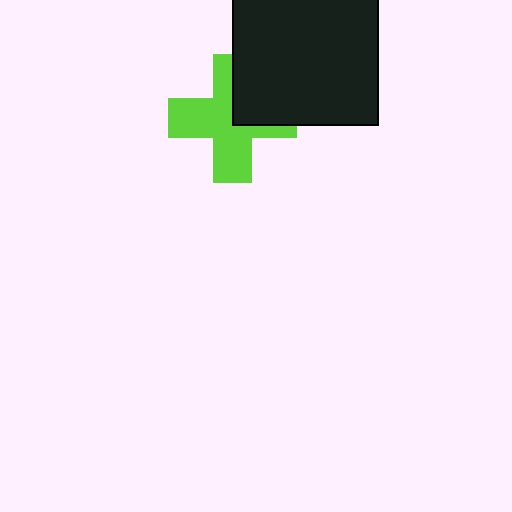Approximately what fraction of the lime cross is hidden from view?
Roughly 32% of the lime cross is hidden behind the black square.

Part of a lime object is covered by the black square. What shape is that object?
It is a cross.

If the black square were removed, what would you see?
You would see the complete lime cross.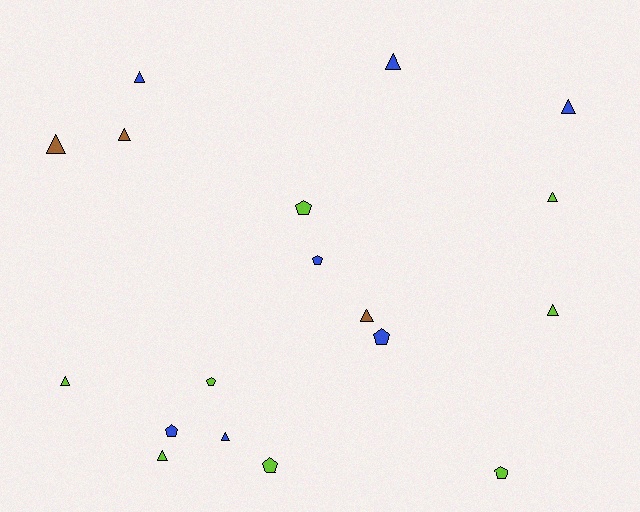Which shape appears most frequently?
Triangle, with 11 objects.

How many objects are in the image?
There are 18 objects.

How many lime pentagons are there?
There are 4 lime pentagons.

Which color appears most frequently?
Lime, with 8 objects.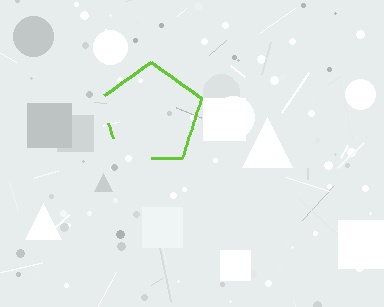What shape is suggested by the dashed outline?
The dashed outline suggests a pentagon.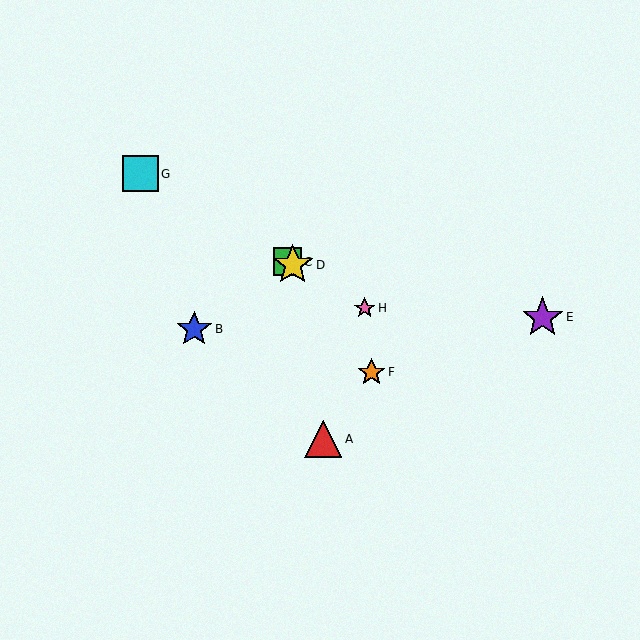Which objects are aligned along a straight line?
Objects C, D, G, H are aligned along a straight line.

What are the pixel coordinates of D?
Object D is at (293, 265).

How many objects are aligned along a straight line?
4 objects (C, D, G, H) are aligned along a straight line.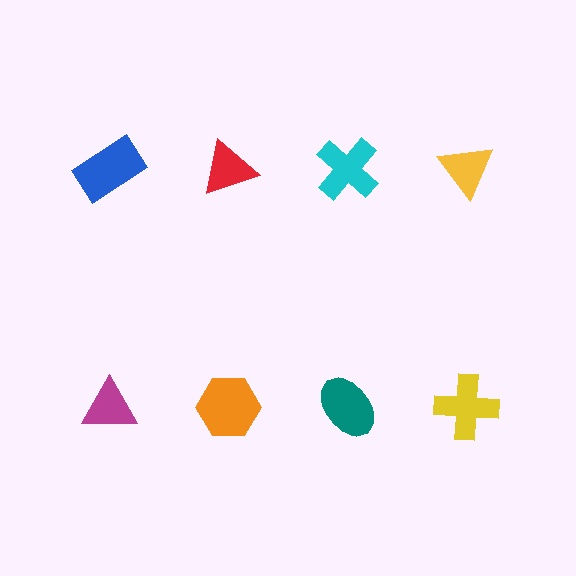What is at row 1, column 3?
A cyan cross.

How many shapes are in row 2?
4 shapes.